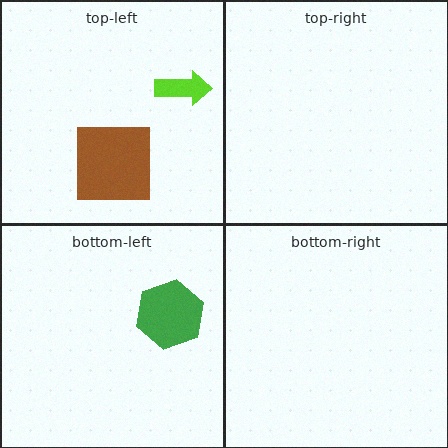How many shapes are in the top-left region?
2.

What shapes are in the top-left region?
The brown square, the lime arrow.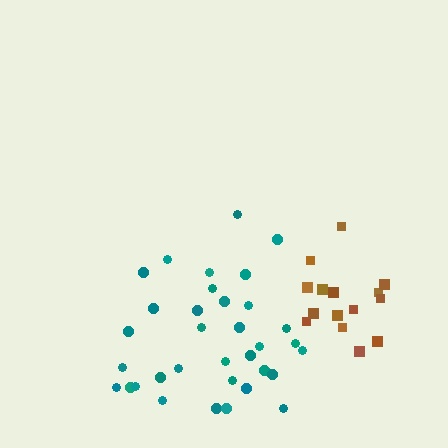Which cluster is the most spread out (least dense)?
Teal.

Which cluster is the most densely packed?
Brown.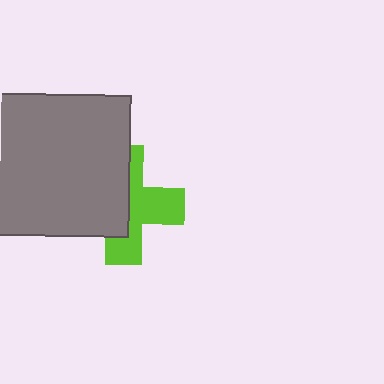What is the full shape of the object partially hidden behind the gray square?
The partially hidden object is a lime cross.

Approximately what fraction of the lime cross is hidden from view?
Roughly 49% of the lime cross is hidden behind the gray square.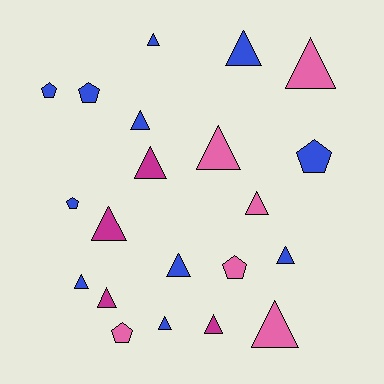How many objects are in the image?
There are 21 objects.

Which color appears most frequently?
Blue, with 11 objects.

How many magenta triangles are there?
There are 4 magenta triangles.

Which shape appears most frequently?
Triangle, with 15 objects.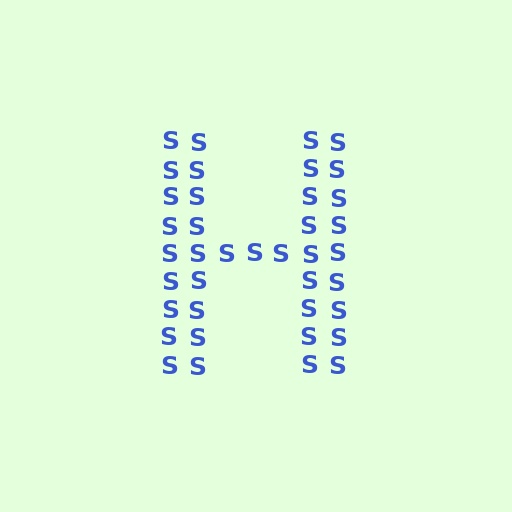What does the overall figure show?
The overall figure shows the letter H.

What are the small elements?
The small elements are letter S's.